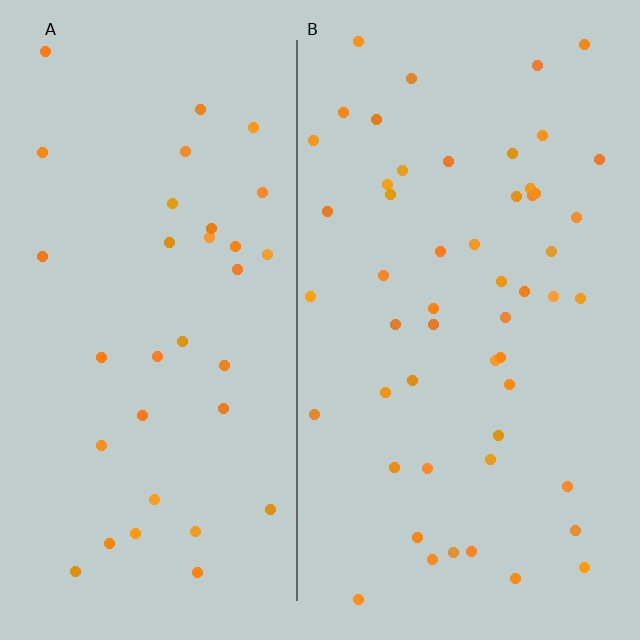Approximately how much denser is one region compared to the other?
Approximately 1.6× — region B over region A.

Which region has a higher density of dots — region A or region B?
B (the right).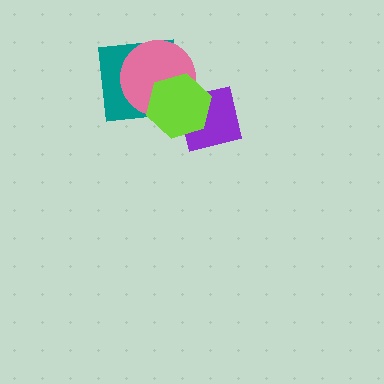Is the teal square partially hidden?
Yes, it is partially covered by another shape.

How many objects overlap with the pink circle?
3 objects overlap with the pink circle.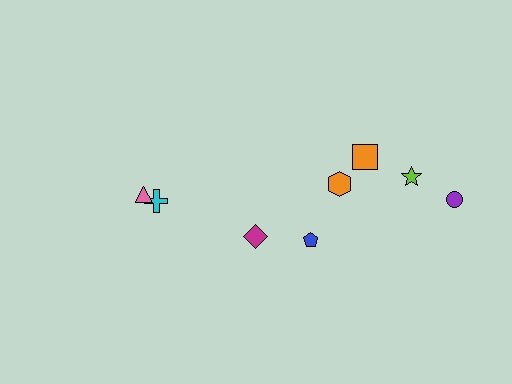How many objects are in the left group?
There are 3 objects.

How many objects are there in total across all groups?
There are 8 objects.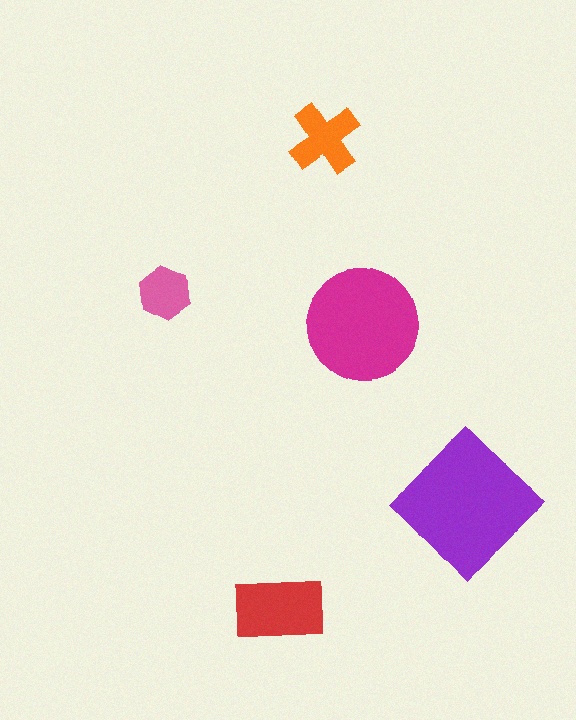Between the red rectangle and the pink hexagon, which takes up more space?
The red rectangle.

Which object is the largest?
The purple diamond.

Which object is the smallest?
The pink hexagon.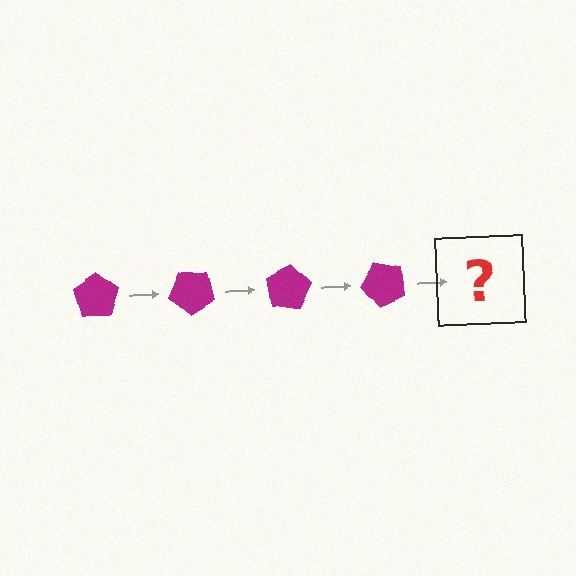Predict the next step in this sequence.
The next step is a magenta pentagon rotated 160 degrees.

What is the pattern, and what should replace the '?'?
The pattern is that the pentagon rotates 40 degrees each step. The '?' should be a magenta pentagon rotated 160 degrees.